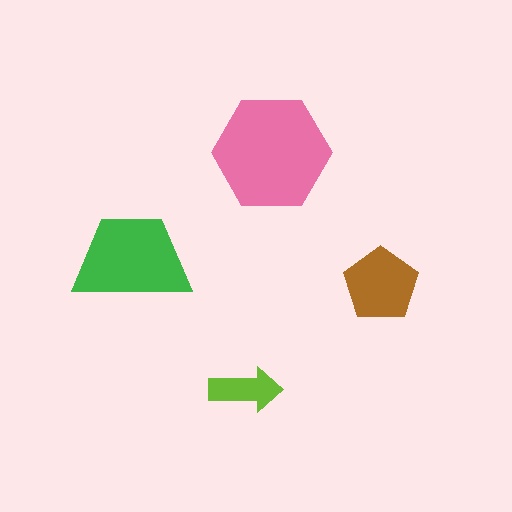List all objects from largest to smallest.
The pink hexagon, the green trapezoid, the brown pentagon, the lime arrow.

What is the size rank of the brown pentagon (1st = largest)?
3rd.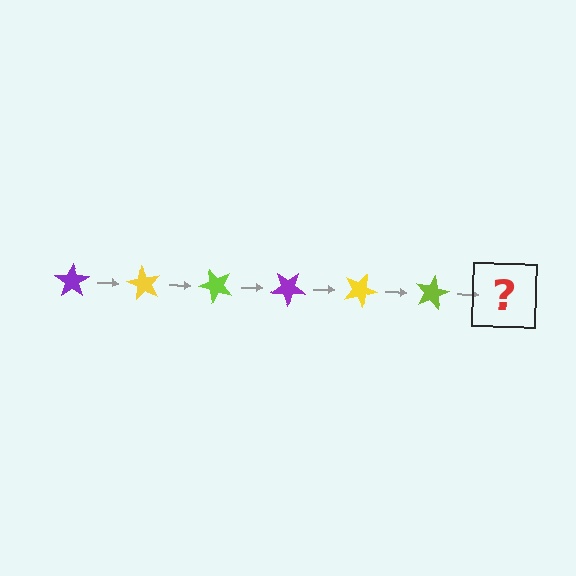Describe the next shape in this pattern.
It should be a purple star, rotated 360 degrees from the start.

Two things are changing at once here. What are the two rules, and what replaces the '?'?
The two rules are that it rotates 60 degrees each step and the color cycles through purple, yellow, and lime. The '?' should be a purple star, rotated 360 degrees from the start.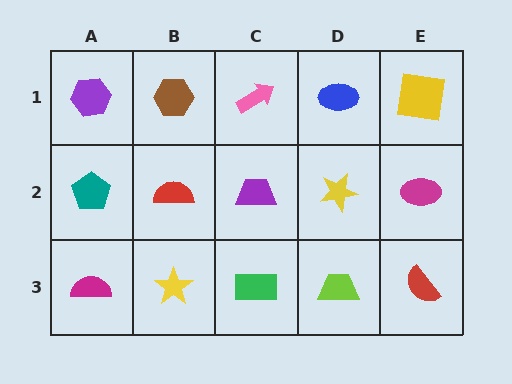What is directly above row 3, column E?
A magenta ellipse.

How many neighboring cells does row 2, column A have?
3.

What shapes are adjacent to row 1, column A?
A teal pentagon (row 2, column A), a brown hexagon (row 1, column B).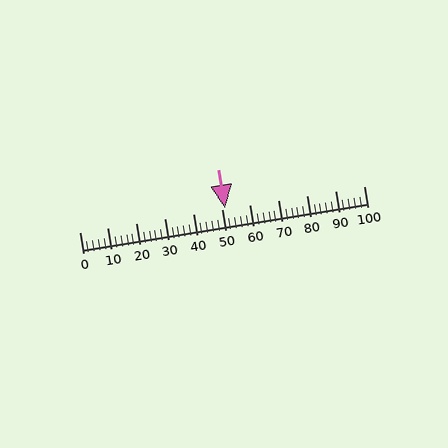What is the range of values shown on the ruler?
The ruler shows values from 0 to 100.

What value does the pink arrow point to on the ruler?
The pink arrow points to approximately 51.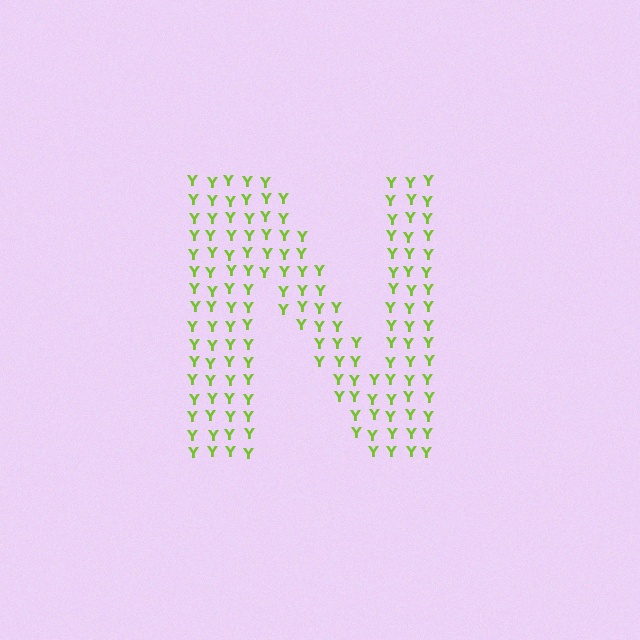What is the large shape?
The large shape is the letter N.